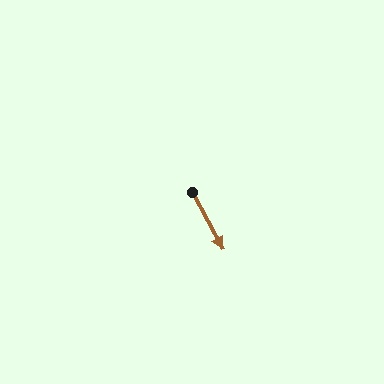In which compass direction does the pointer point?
Southeast.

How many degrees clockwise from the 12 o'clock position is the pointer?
Approximately 151 degrees.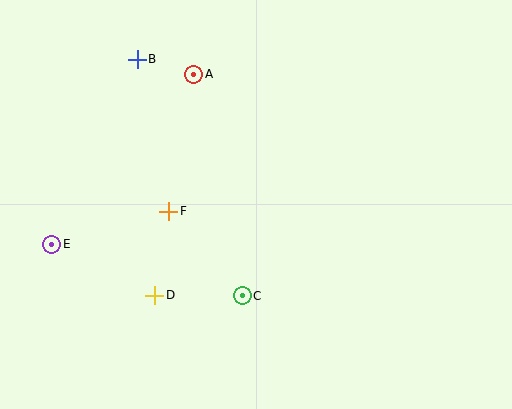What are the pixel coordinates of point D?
Point D is at (155, 295).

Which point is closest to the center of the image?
Point F at (169, 211) is closest to the center.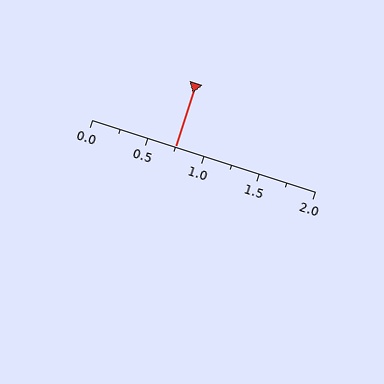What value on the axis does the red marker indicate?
The marker indicates approximately 0.75.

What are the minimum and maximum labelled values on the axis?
The axis runs from 0.0 to 2.0.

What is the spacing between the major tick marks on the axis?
The major ticks are spaced 0.5 apart.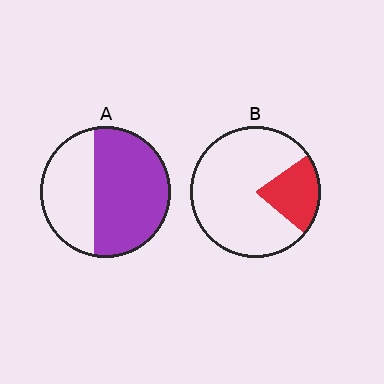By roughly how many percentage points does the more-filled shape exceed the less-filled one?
By roughly 40 percentage points (A over B).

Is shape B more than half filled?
No.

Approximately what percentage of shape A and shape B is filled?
A is approximately 60% and B is approximately 20%.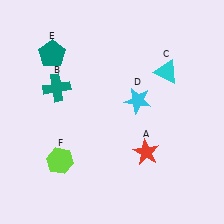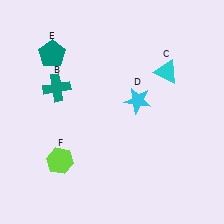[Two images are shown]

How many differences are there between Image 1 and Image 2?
There is 1 difference between the two images.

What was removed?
The red star (A) was removed in Image 2.